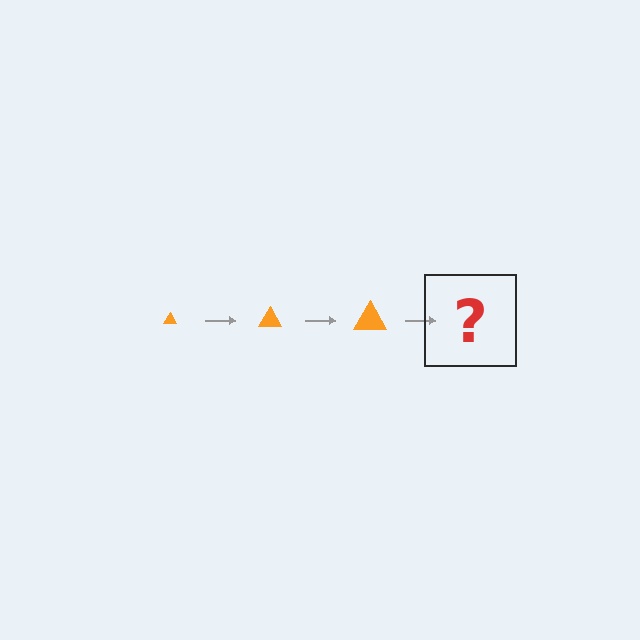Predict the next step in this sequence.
The next step is an orange triangle, larger than the previous one.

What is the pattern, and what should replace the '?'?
The pattern is that the triangle gets progressively larger each step. The '?' should be an orange triangle, larger than the previous one.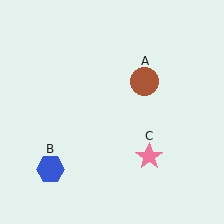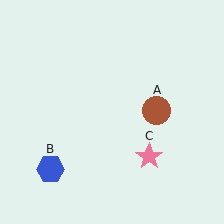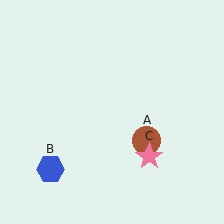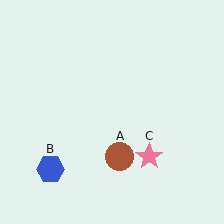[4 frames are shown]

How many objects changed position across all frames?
1 object changed position: brown circle (object A).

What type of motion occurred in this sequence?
The brown circle (object A) rotated clockwise around the center of the scene.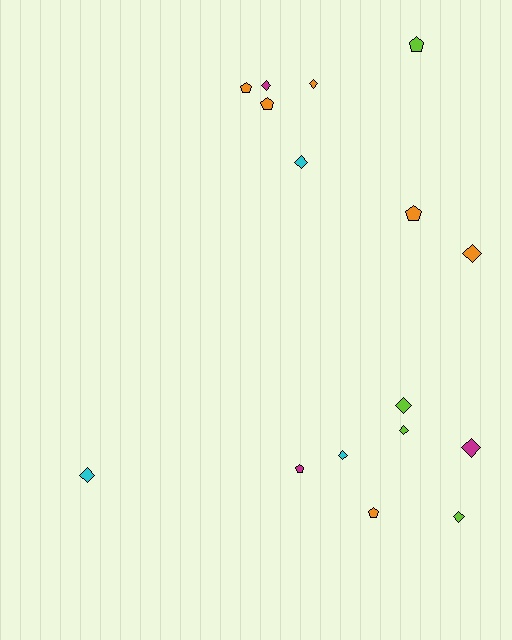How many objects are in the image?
There are 16 objects.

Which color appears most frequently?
Orange, with 6 objects.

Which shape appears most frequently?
Diamond, with 10 objects.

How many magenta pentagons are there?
There is 1 magenta pentagon.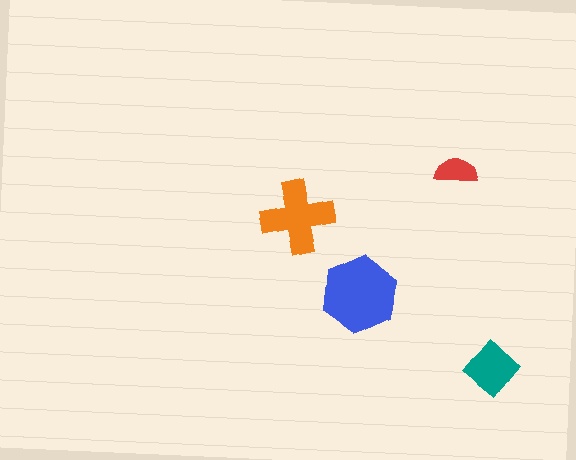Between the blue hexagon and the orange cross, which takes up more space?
The blue hexagon.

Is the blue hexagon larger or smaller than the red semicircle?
Larger.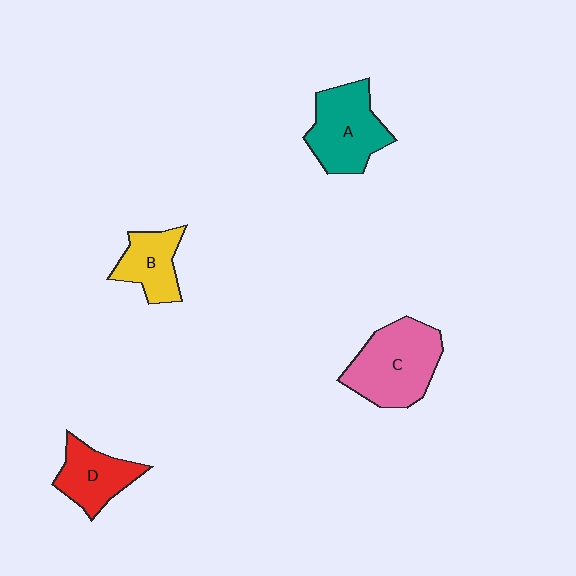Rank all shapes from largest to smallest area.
From largest to smallest: C (pink), A (teal), D (red), B (yellow).